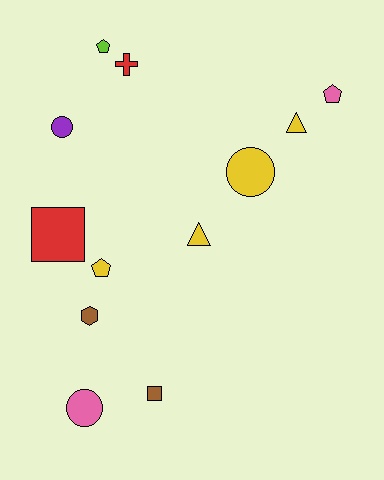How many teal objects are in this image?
There are no teal objects.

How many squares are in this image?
There are 2 squares.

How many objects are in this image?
There are 12 objects.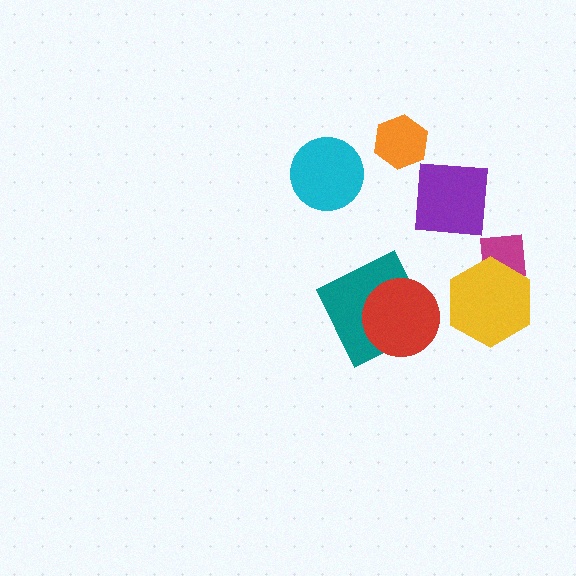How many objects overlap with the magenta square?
1 object overlaps with the magenta square.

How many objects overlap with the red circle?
1 object overlaps with the red circle.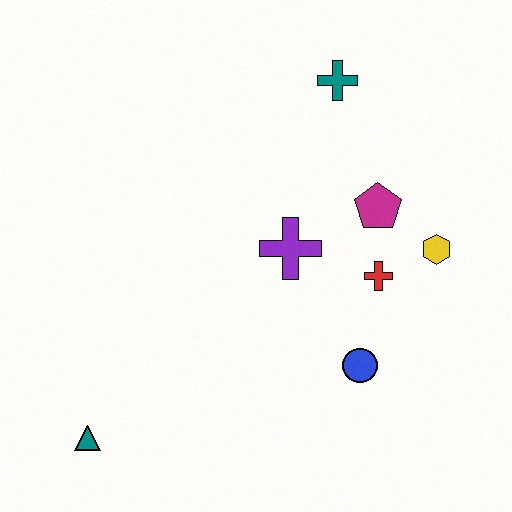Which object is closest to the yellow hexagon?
The red cross is closest to the yellow hexagon.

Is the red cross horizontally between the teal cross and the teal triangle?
No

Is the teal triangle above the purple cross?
No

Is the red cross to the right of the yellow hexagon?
No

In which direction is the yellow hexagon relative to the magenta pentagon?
The yellow hexagon is to the right of the magenta pentagon.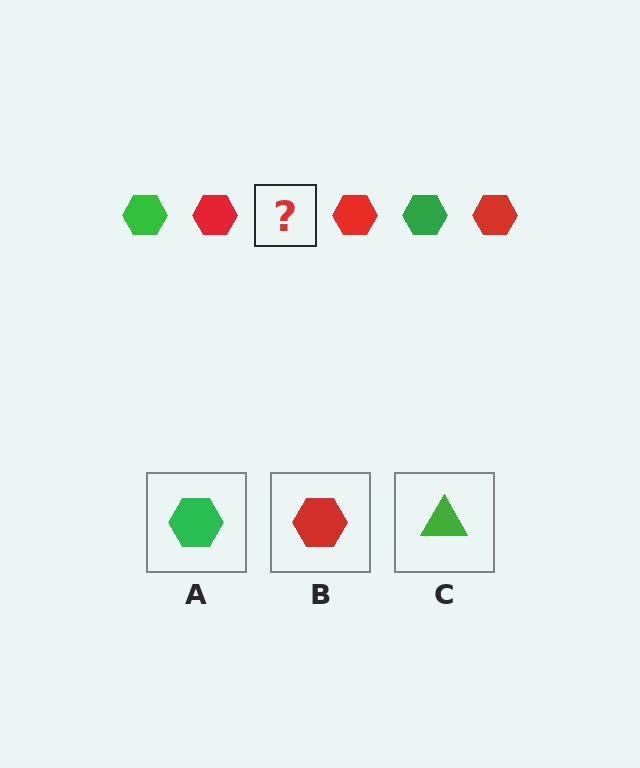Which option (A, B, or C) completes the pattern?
A.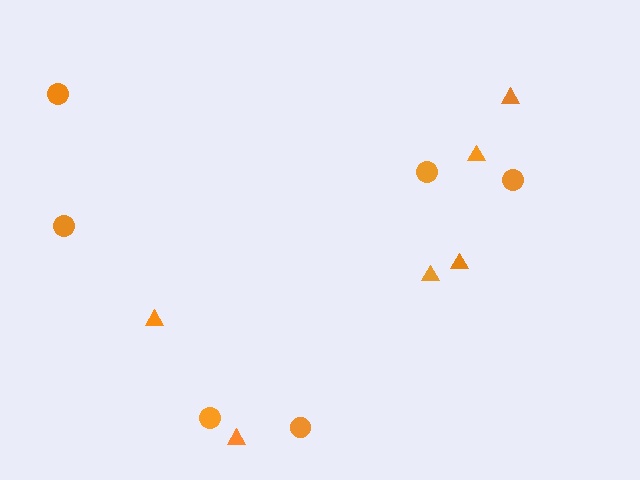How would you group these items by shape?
There are 2 groups: one group of triangles (6) and one group of circles (6).